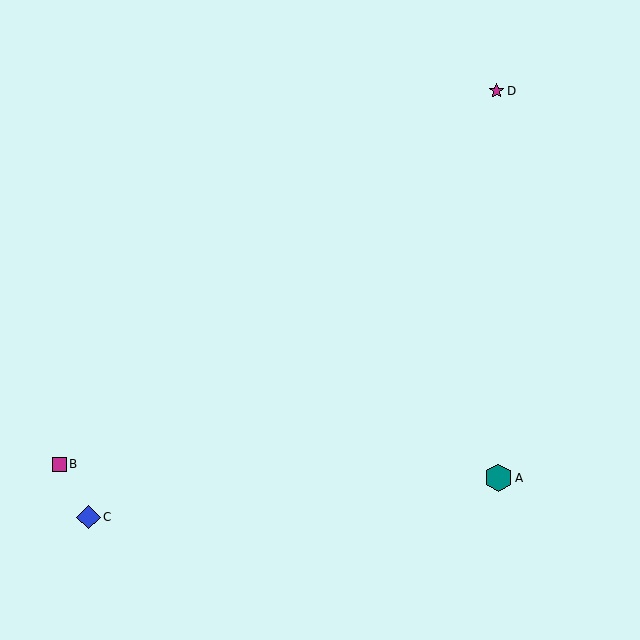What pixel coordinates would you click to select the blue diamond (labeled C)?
Click at (89, 517) to select the blue diamond C.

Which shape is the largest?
The teal hexagon (labeled A) is the largest.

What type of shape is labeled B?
Shape B is a magenta square.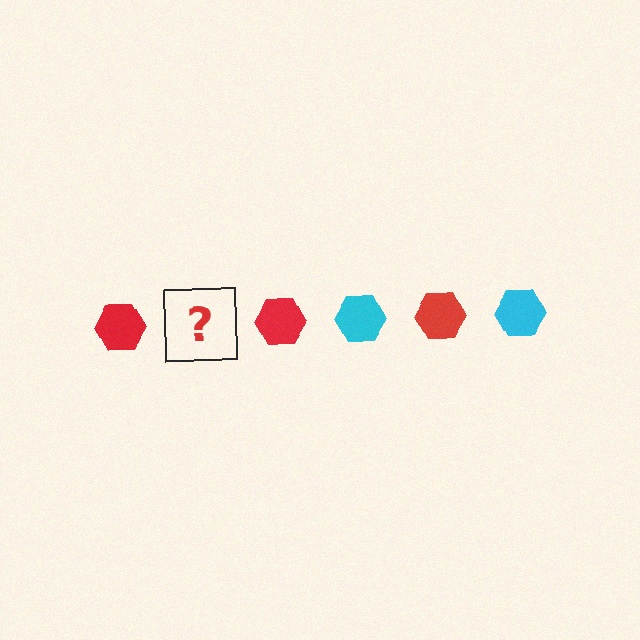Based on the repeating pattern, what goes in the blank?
The blank should be a cyan hexagon.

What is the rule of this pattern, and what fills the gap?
The rule is that the pattern cycles through red, cyan hexagons. The gap should be filled with a cyan hexagon.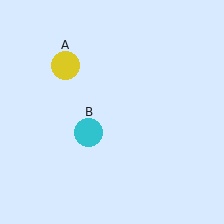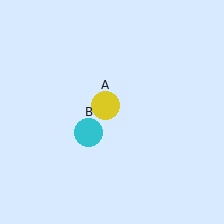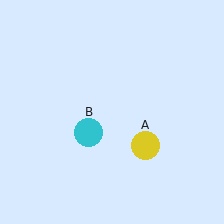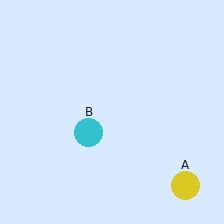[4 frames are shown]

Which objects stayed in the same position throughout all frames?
Cyan circle (object B) remained stationary.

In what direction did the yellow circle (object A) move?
The yellow circle (object A) moved down and to the right.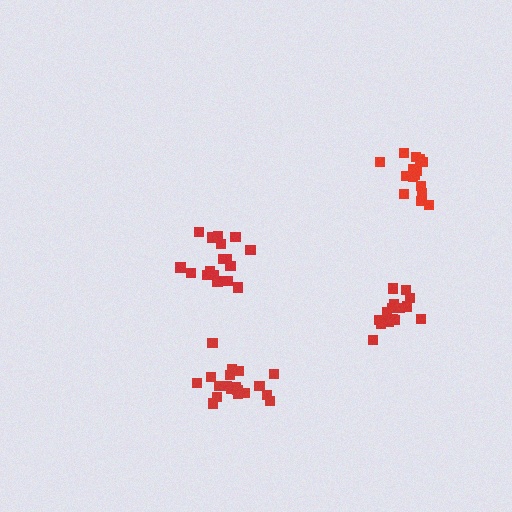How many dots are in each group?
Group 1: 16 dots, Group 2: 18 dots, Group 3: 19 dots, Group 4: 18 dots (71 total).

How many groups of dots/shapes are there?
There are 4 groups.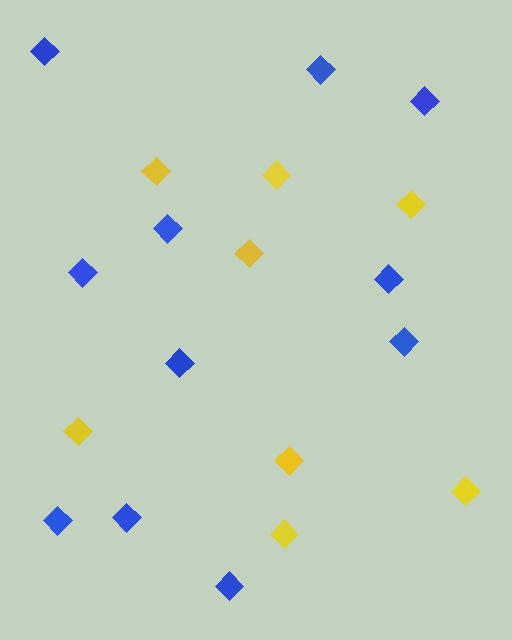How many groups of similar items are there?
There are 2 groups: one group of yellow diamonds (8) and one group of blue diamonds (11).